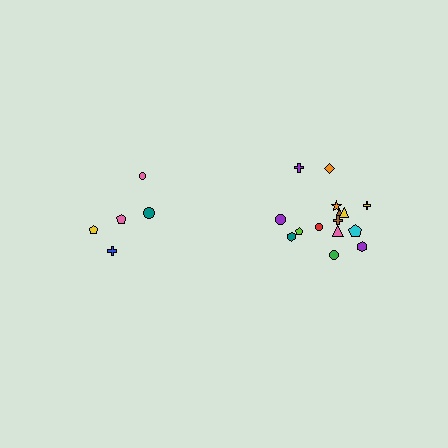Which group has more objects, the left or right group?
The right group.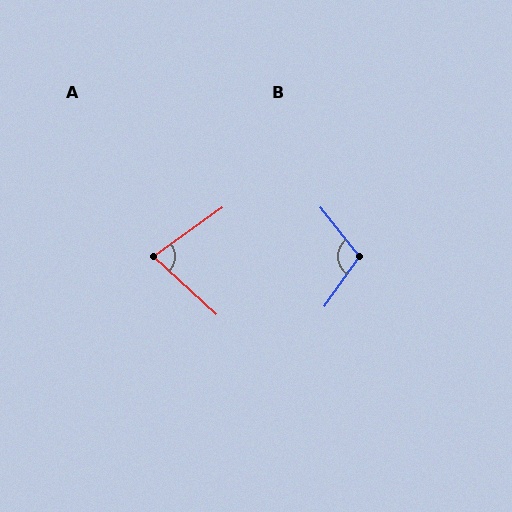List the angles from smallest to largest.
A (78°), B (107°).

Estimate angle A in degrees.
Approximately 78 degrees.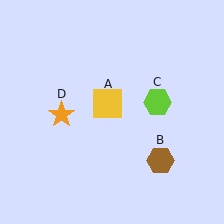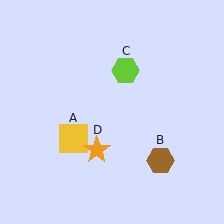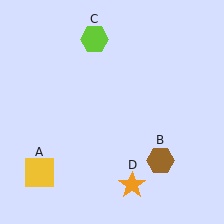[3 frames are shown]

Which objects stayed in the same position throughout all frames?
Brown hexagon (object B) remained stationary.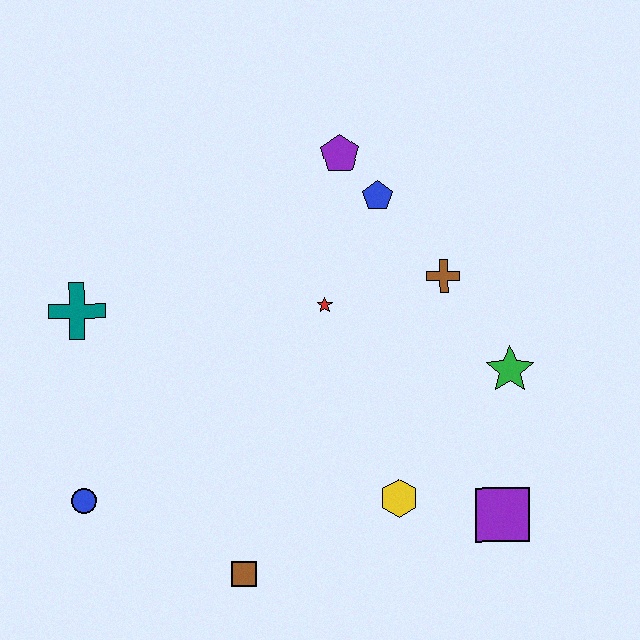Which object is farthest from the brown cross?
The blue circle is farthest from the brown cross.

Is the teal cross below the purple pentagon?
Yes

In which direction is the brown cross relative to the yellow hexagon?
The brown cross is above the yellow hexagon.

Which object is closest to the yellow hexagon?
The purple square is closest to the yellow hexagon.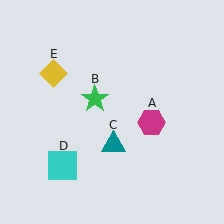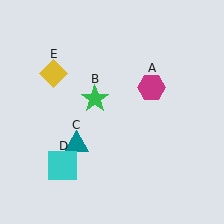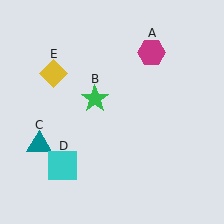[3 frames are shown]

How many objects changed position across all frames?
2 objects changed position: magenta hexagon (object A), teal triangle (object C).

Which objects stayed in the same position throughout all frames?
Green star (object B) and cyan square (object D) and yellow diamond (object E) remained stationary.